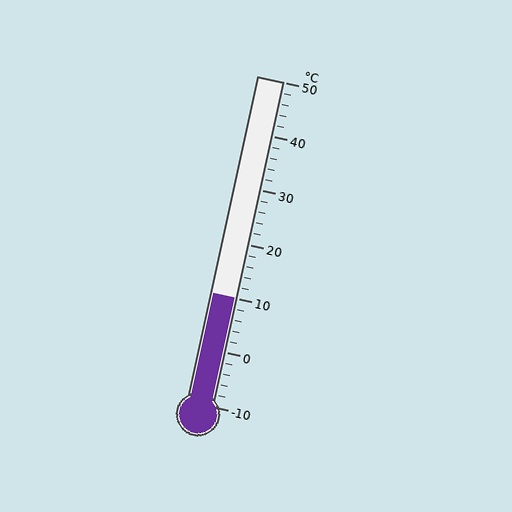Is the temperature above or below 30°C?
The temperature is below 30°C.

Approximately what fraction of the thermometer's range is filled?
The thermometer is filled to approximately 35% of its range.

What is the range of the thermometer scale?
The thermometer scale ranges from -10°C to 50°C.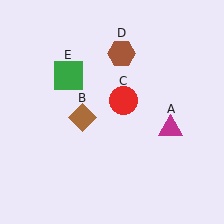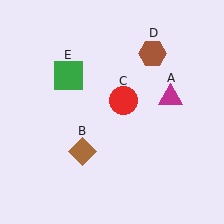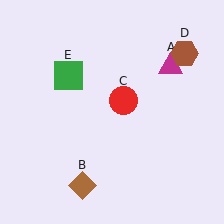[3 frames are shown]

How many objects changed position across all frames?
3 objects changed position: magenta triangle (object A), brown diamond (object B), brown hexagon (object D).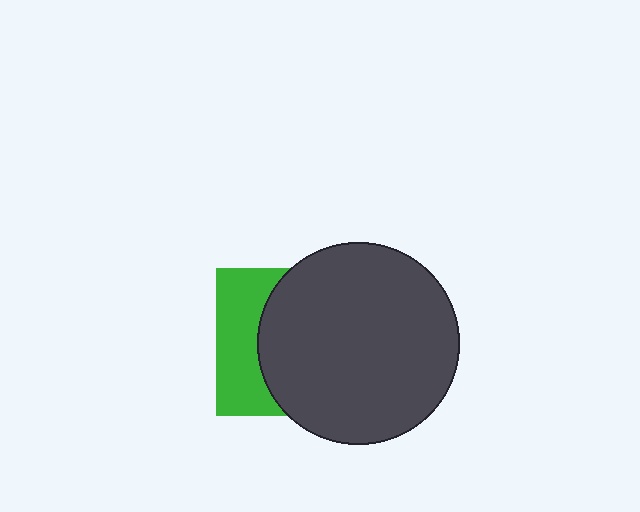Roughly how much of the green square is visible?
A small part of it is visible (roughly 35%).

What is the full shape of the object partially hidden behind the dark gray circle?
The partially hidden object is a green square.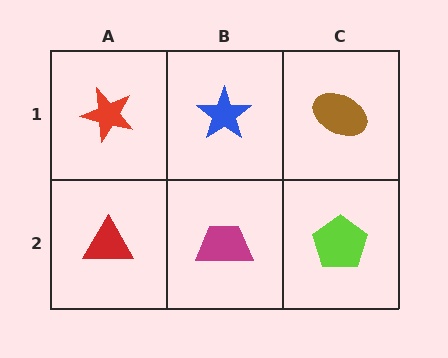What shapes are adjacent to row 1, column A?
A red triangle (row 2, column A), a blue star (row 1, column B).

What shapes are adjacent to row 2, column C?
A brown ellipse (row 1, column C), a magenta trapezoid (row 2, column B).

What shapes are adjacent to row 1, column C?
A lime pentagon (row 2, column C), a blue star (row 1, column B).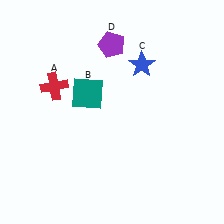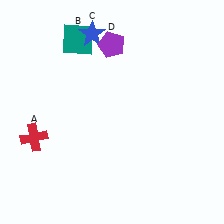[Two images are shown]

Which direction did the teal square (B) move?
The teal square (B) moved up.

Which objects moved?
The objects that moved are: the red cross (A), the teal square (B), the blue star (C).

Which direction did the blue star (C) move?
The blue star (C) moved left.